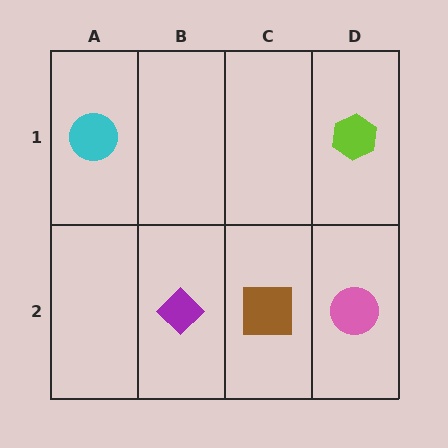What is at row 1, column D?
A lime hexagon.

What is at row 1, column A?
A cyan circle.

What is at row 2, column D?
A pink circle.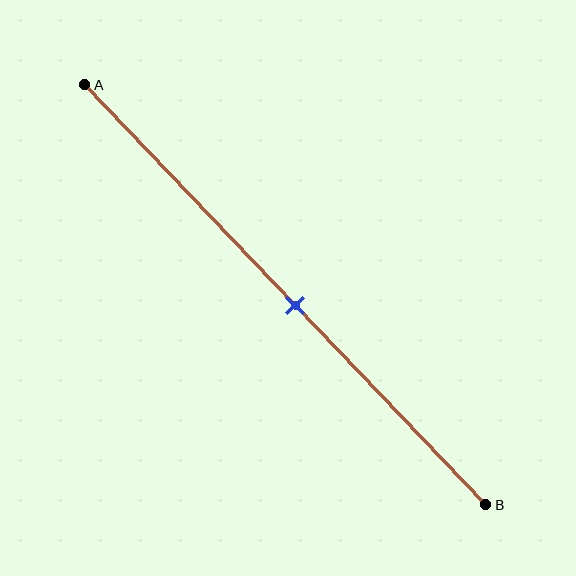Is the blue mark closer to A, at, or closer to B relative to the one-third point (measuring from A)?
The blue mark is closer to point B than the one-third point of segment AB.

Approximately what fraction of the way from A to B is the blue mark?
The blue mark is approximately 55% of the way from A to B.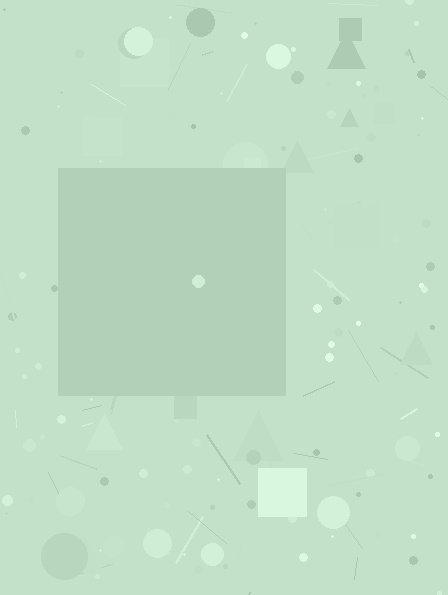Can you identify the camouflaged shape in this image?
The camouflaged shape is a square.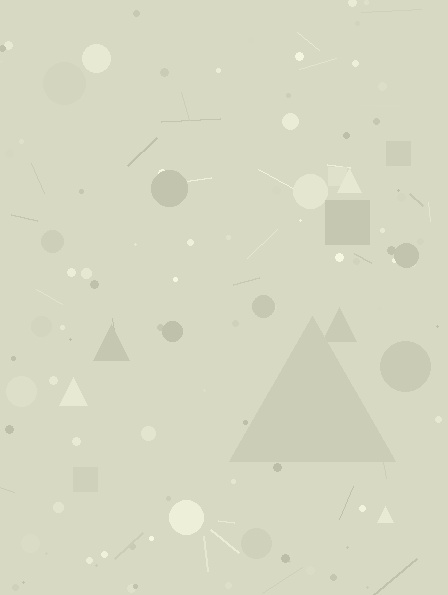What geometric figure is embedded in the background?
A triangle is embedded in the background.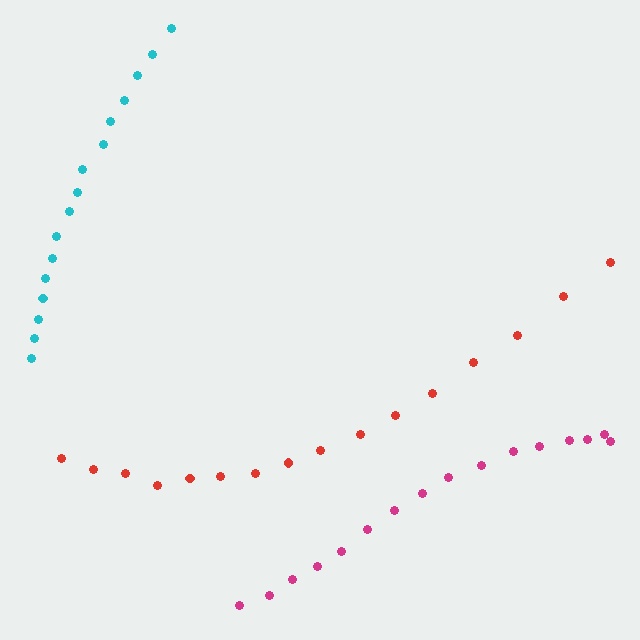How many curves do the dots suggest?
There are 3 distinct paths.